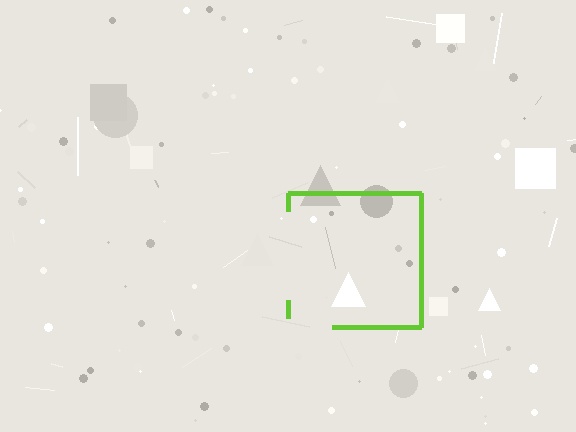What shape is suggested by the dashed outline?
The dashed outline suggests a square.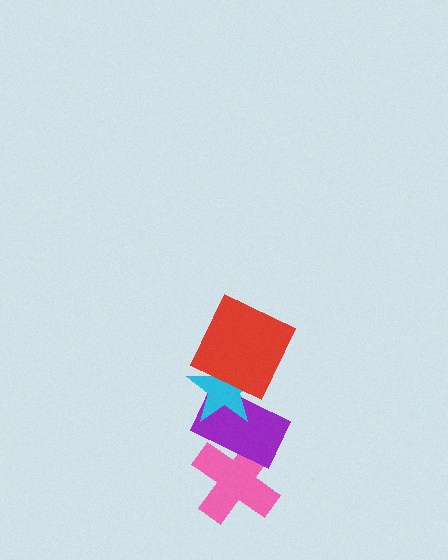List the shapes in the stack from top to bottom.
From top to bottom: the red square, the cyan star, the purple rectangle, the pink cross.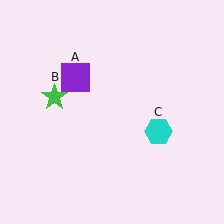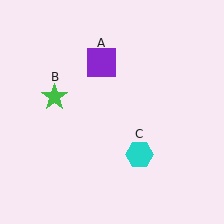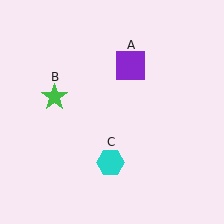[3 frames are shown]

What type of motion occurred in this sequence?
The purple square (object A), cyan hexagon (object C) rotated clockwise around the center of the scene.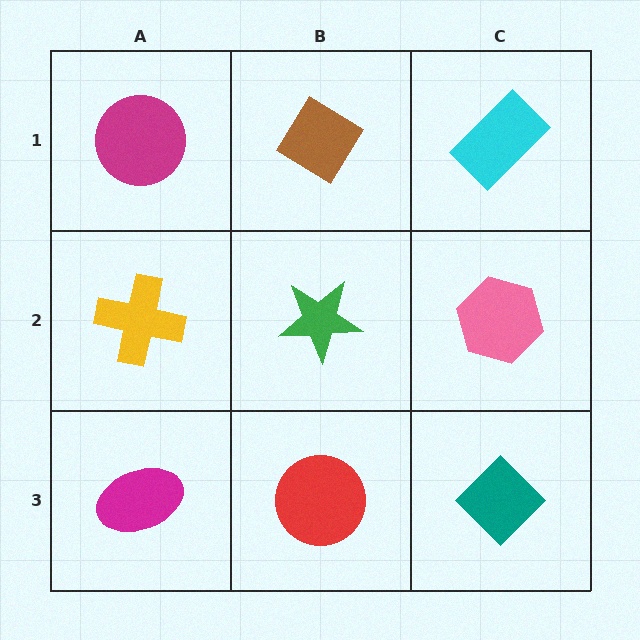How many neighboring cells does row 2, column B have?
4.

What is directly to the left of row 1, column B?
A magenta circle.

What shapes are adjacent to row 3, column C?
A pink hexagon (row 2, column C), a red circle (row 3, column B).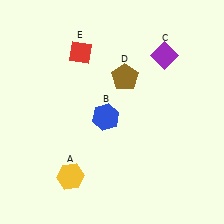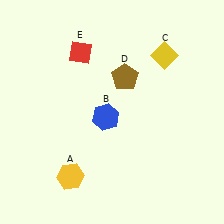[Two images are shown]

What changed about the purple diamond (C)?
In Image 1, C is purple. In Image 2, it changed to yellow.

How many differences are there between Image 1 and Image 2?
There is 1 difference between the two images.